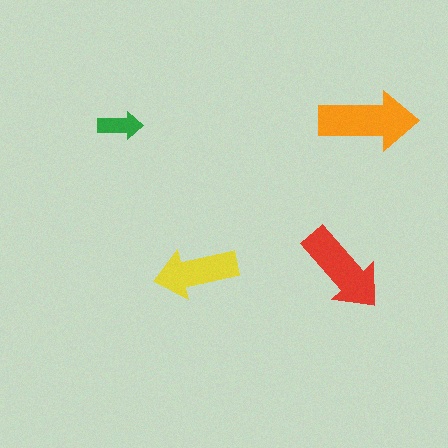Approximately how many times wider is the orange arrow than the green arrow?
About 2 times wider.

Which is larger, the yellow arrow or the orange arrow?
The orange one.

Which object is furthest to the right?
The orange arrow is rightmost.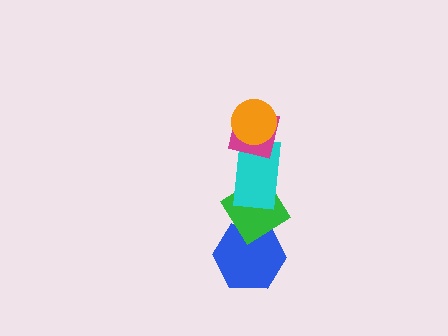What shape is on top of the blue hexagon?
The green diamond is on top of the blue hexagon.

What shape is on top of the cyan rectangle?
The magenta square is on top of the cyan rectangle.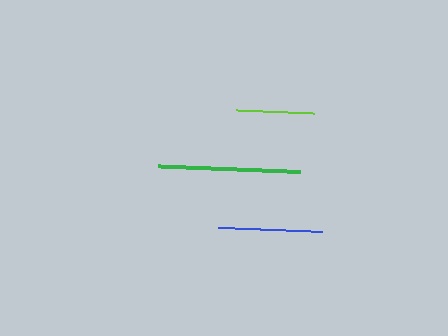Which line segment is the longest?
The green line is the longest at approximately 142 pixels.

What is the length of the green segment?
The green segment is approximately 142 pixels long.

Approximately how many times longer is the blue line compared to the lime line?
The blue line is approximately 1.3 times the length of the lime line.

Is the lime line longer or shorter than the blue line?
The blue line is longer than the lime line.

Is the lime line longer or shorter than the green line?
The green line is longer than the lime line.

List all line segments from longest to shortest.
From longest to shortest: green, blue, lime.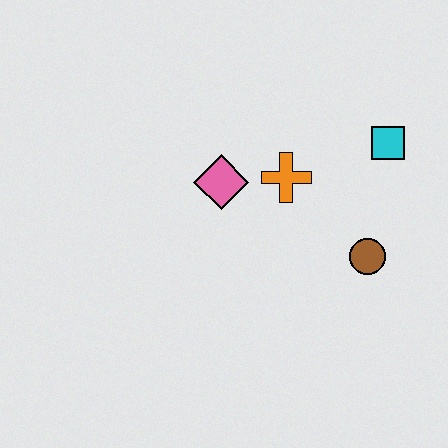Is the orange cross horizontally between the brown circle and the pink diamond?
Yes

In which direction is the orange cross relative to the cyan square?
The orange cross is to the left of the cyan square.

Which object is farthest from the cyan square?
The pink diamond is farthest from the cyan square.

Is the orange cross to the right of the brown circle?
No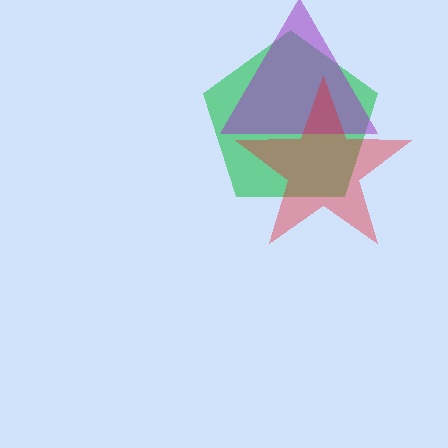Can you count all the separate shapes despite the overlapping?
Yes, there are 3 separate shapes.